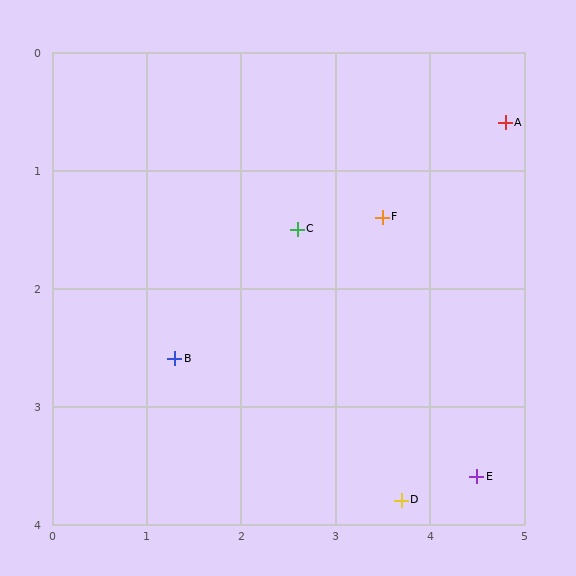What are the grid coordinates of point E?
Point E is at approximately (4.5, 3.6).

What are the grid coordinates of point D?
Point D is at approximately (3.7, 3.8).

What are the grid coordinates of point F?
Point F is at approximately (3.5, 1.4).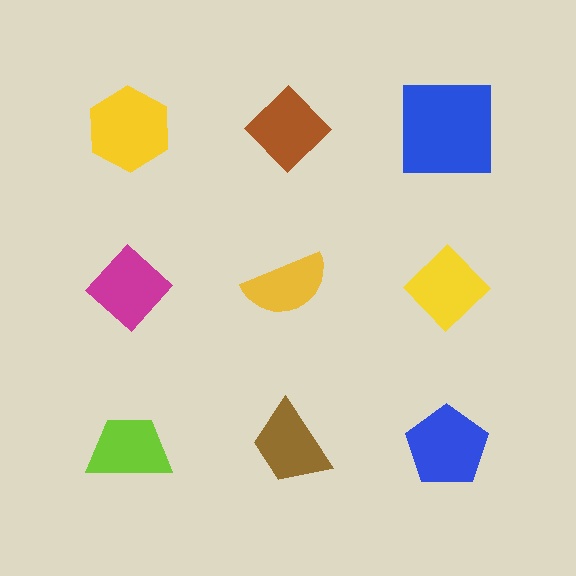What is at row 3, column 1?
A lime trapezoid.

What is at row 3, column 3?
A blue pentagon.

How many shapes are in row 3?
3 shapes.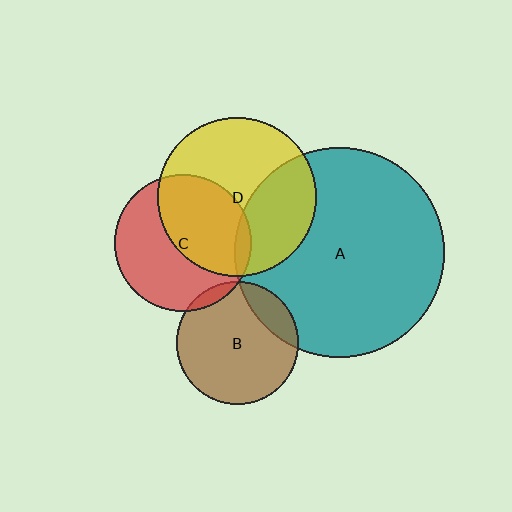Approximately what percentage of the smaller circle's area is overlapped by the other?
Approximately 5%.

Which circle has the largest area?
Circle A (teal).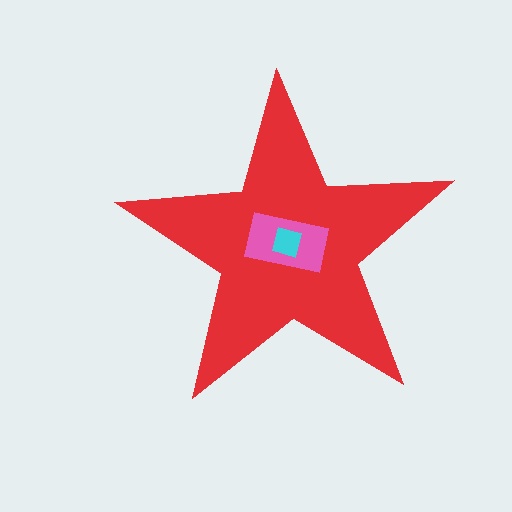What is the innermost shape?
The cyan diamond.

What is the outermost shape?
The red star.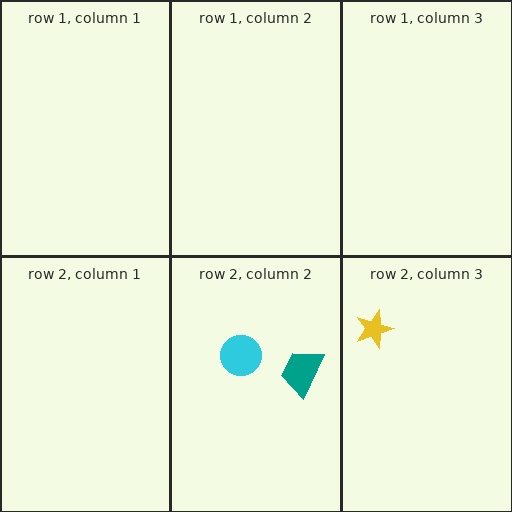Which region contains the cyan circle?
The row 2, column 2 region.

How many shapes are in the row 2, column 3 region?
1.